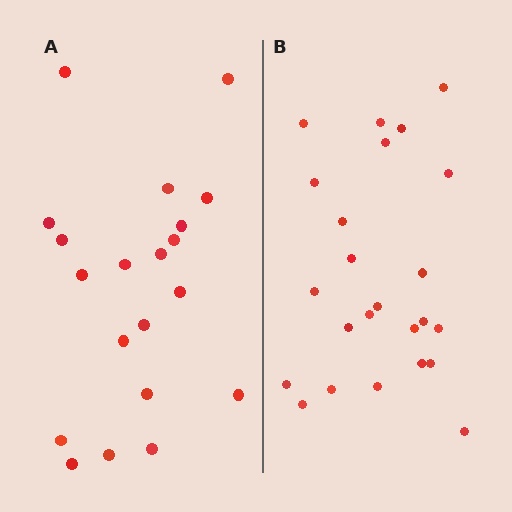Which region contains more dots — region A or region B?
Region B (the right region) has more dots.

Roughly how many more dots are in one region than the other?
Region B has about 4 more dots than region A.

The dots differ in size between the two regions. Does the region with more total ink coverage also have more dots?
No. Region A has more total ink coverage because its dots are larger, but region B actually contains more individual dots. Total area can be misleading — the number of items is what matters here.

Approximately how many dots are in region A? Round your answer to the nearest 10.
About 20 dots.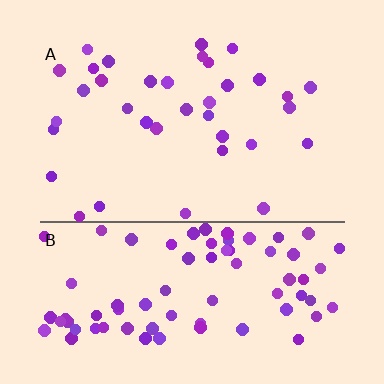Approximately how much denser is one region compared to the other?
Approximately 2.4× — region B over region A.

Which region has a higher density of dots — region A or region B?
B (the bottom).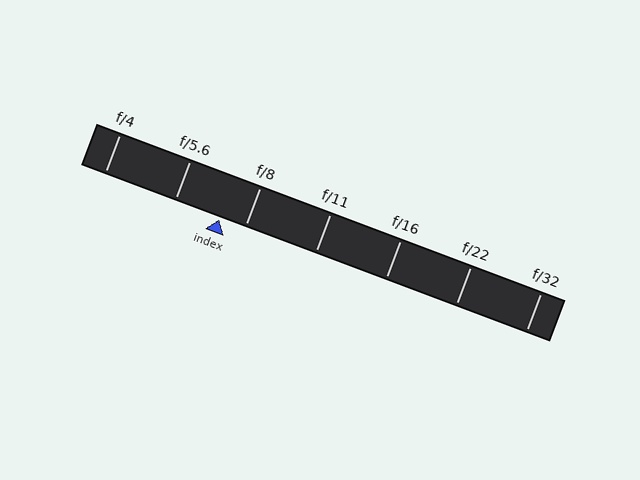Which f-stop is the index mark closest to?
The index mark is closest to f/8.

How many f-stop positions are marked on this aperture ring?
There are 7 f-stop positions marked.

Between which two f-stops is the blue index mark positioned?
The index mark is between f/5.6 and f/8.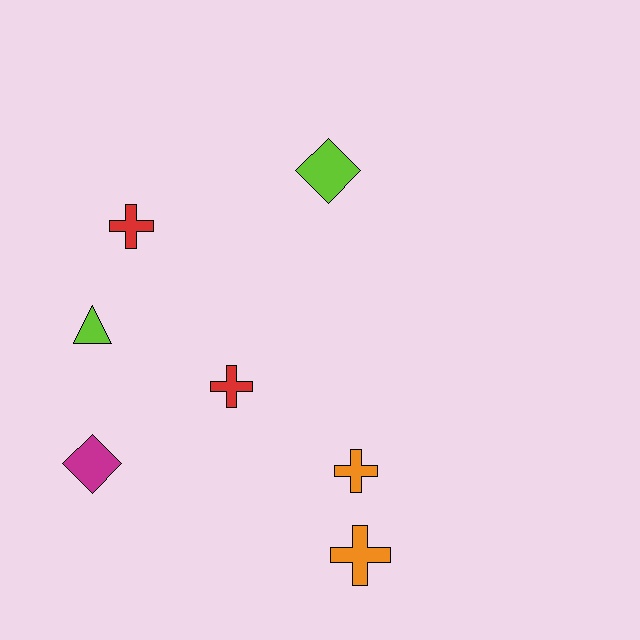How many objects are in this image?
There are 7 objects.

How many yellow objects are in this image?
There are no yellow objects.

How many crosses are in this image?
There are 4 crosses.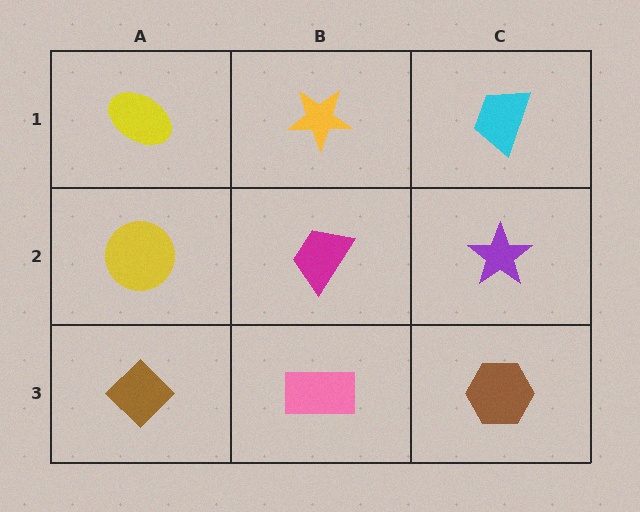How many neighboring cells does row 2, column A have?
3.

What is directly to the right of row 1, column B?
A cyan trapezoid.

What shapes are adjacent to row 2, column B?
A yellow star (row 1, column B), a pink rectangle (row 3, column B), a yellow circle (row 2, column A), a purple star (row 2, column C).